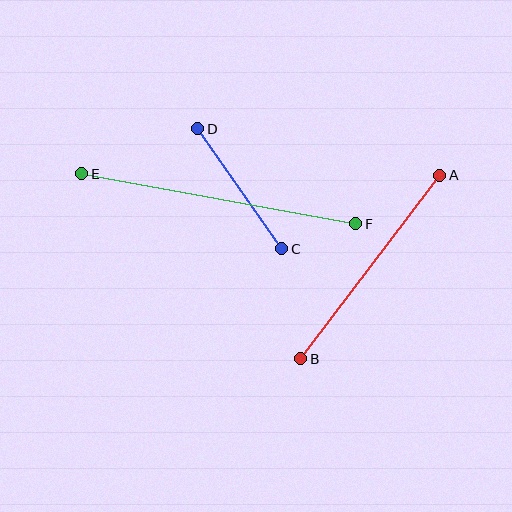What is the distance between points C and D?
The distance is approximately 146 pixels.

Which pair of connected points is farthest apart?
Points E and F are farthest apart.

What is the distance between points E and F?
The distance is approximately 279 pixels.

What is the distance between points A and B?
The distance is approximately 230 pixels.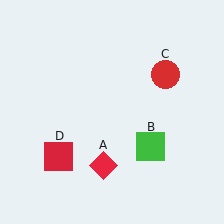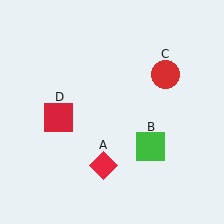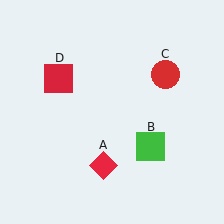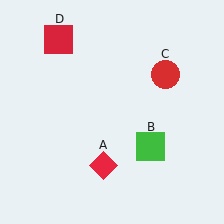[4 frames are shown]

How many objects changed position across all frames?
1 object changed position: red square (object D).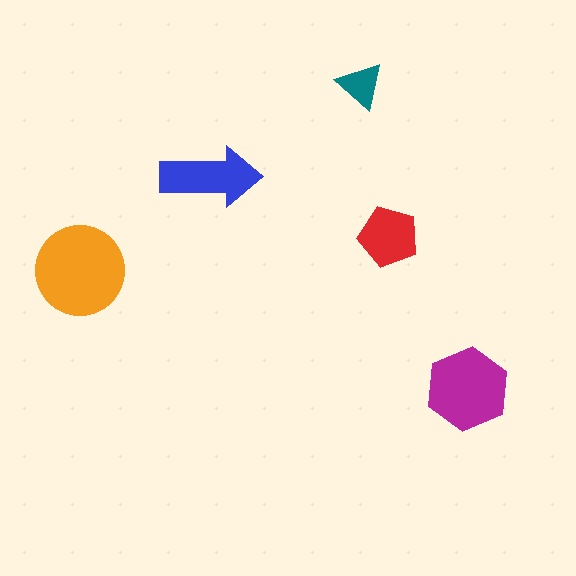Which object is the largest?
The orange circle.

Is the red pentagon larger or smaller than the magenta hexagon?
Smaller.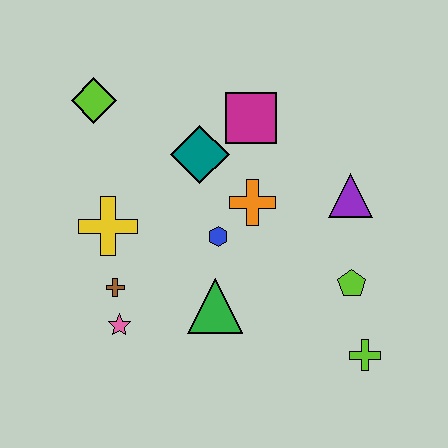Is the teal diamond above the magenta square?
No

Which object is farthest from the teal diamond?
The lime cross is farthest from the teal diamond.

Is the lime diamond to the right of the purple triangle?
No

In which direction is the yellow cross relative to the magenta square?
The yellow cross is to the left of the magenta square.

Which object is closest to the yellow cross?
The brown cross is closest to the yellow cross.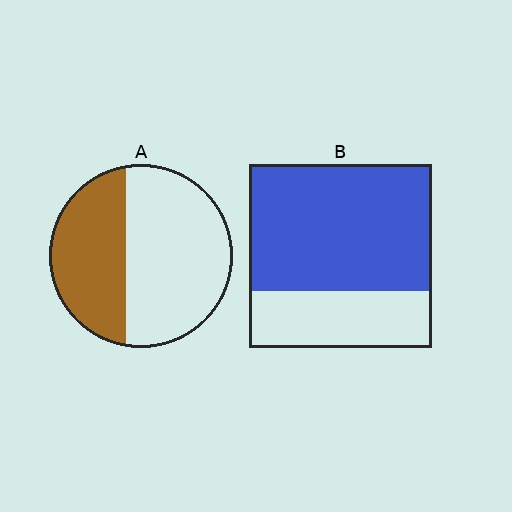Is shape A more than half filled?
No.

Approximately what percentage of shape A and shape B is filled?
A is approximately 40% and B is approximately 70%.